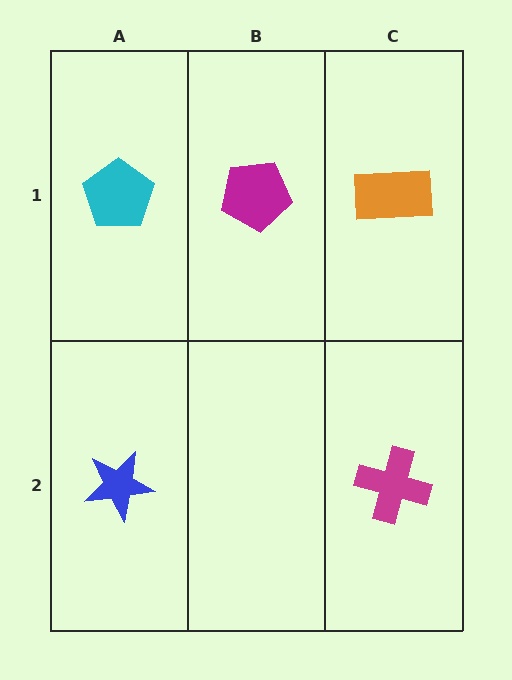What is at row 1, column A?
A cyan pentagon.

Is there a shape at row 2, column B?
No, that cell is empty.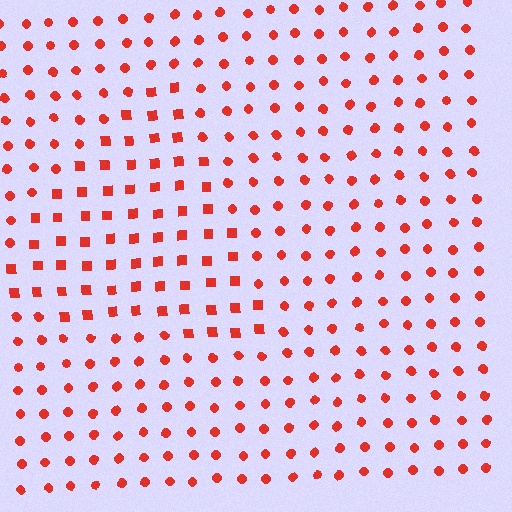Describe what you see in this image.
The image is filled with small red elements arranged in a uniform grid. A triangle-shaped region contains squares, while the surrounding area contains circles. The boundary is defined purely by the change in element shape.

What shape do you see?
I see a triangle.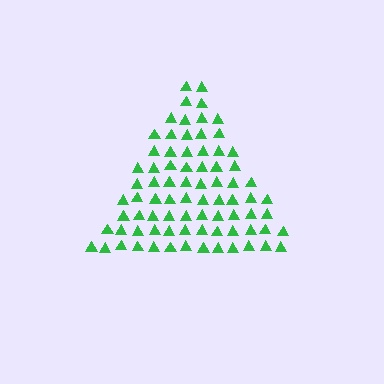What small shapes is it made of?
It is made of small triangles.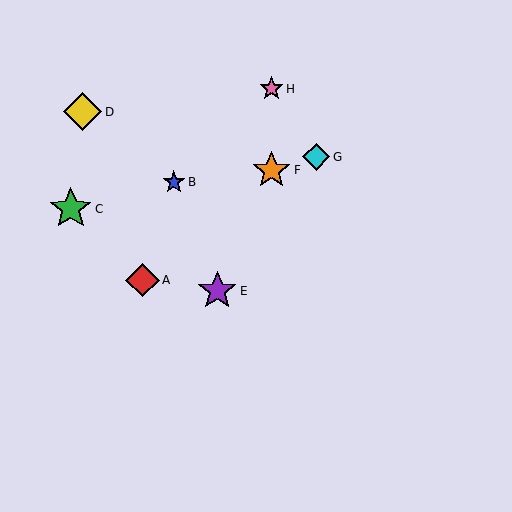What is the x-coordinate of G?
Object G is at x≈316.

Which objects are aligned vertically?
Objects F, H are aligned vertically.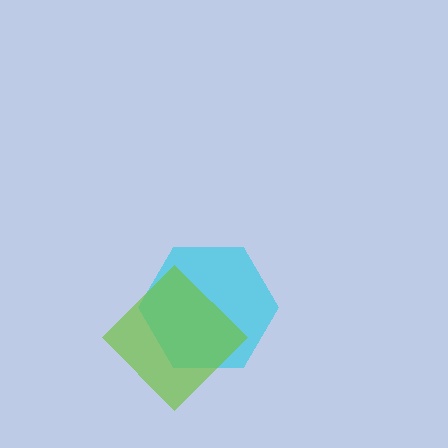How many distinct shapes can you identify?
There are 2 distinct shapes: a cyan hexagon, a lime diamond.